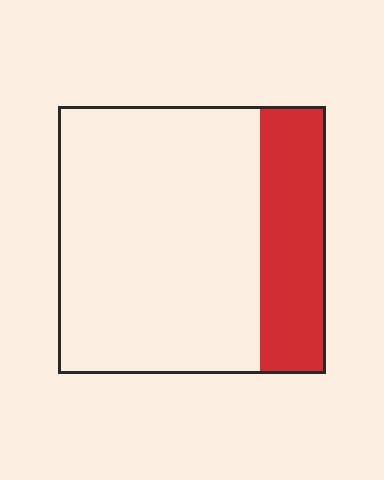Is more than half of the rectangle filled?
No.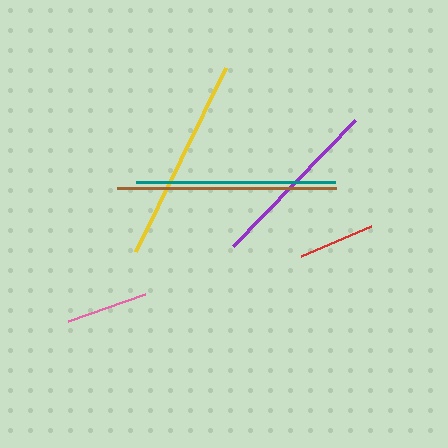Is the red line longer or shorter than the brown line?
The brown line is longer than the red line.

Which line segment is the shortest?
The red line is the shortest at approximately 76 pixels.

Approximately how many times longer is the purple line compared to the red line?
The purple line is approximately 2.3 times the length of the red line.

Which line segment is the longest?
The brown line is the longest at approximately 219 pixels.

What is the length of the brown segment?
The brown segment is approximately 219 pixels long.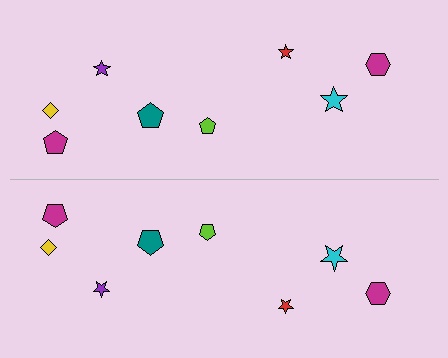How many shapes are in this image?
There are 16 shapes in this image.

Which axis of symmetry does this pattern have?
The pattern has a horizontal axis of symmetry running through the center of the image.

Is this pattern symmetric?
Yes, this pattern has bilateral (reflection) symmetry.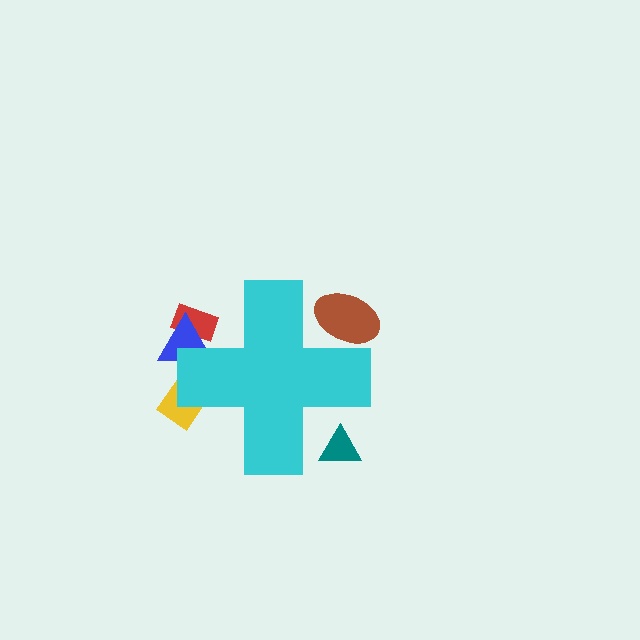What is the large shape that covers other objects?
A cyan cross.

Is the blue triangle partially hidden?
Yes, the blue triangle is partially hidden behind the cyan cross.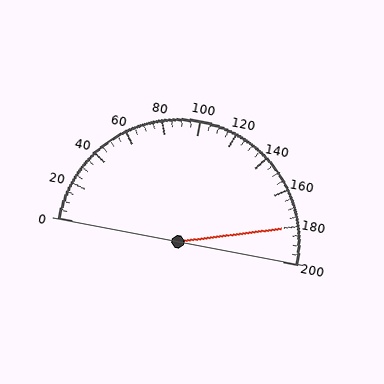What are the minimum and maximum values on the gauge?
The gauge ranges from 0 to 200.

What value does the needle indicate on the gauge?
The needle indicates approximately 180.